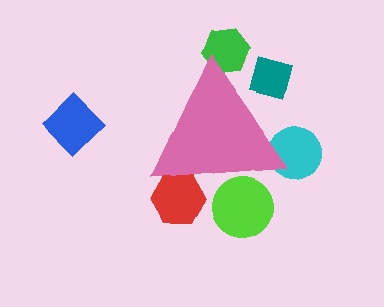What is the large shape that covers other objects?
A pink triangle.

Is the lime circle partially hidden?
Yes, the lime circle is partially hidden behind the pink triangle.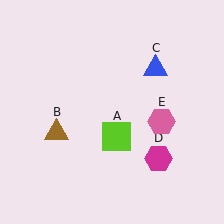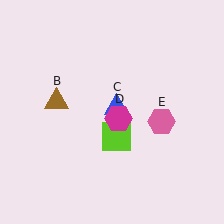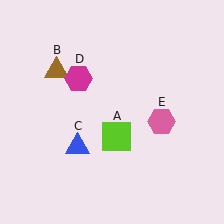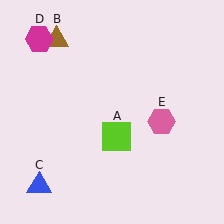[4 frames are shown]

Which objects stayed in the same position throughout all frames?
Lime square (object A) and pink hexagon (object E) remained stationary.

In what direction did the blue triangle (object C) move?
The blue triangle (object C) moved down and to the left.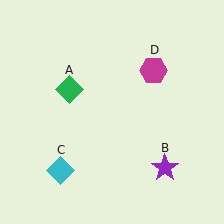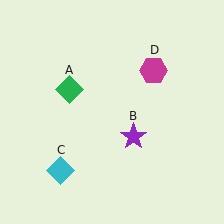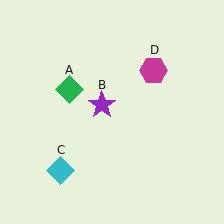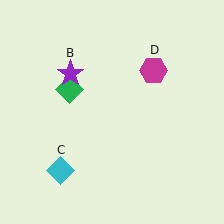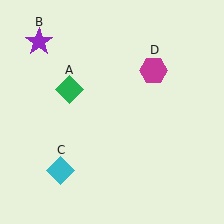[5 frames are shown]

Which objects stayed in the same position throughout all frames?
Green diamond (object A) and cyan diamond (object C) and magenta hexagon (object D) remained stationary.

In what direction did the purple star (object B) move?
The purple star (object B) moved up and to the left.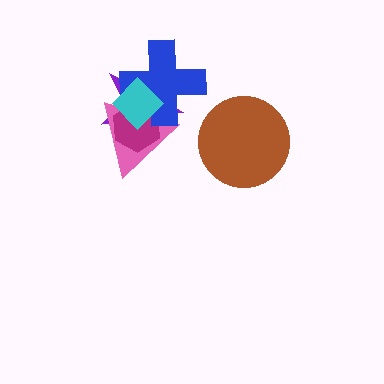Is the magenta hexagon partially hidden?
Yes, it is partially covered by another shape.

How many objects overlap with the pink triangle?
4 objects overlap with the pink triangle.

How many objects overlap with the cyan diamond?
4 objects overlap with the cyan diamond.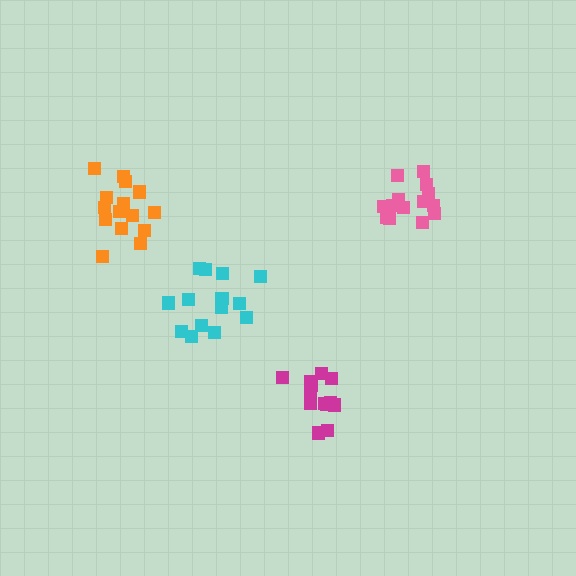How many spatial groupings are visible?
There are 4 spatial groupings.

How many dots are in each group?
Group 1: 14 dots, Group 2: 14 dots, Group 3: 14 dots, Group 4: 15 dots (57 total).